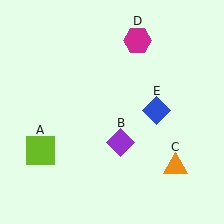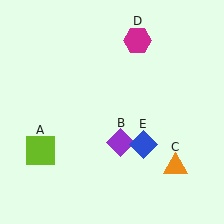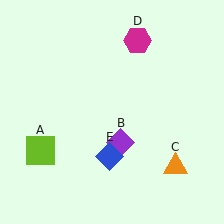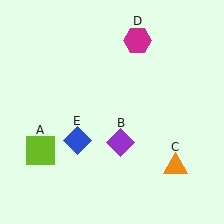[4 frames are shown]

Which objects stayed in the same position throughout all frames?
Lime square (object A) and purple diamond (object B) and orange triangle (object C) and magenta hexagon (object D) remained stationary.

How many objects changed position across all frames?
1 object changed position: blue diamond (object E).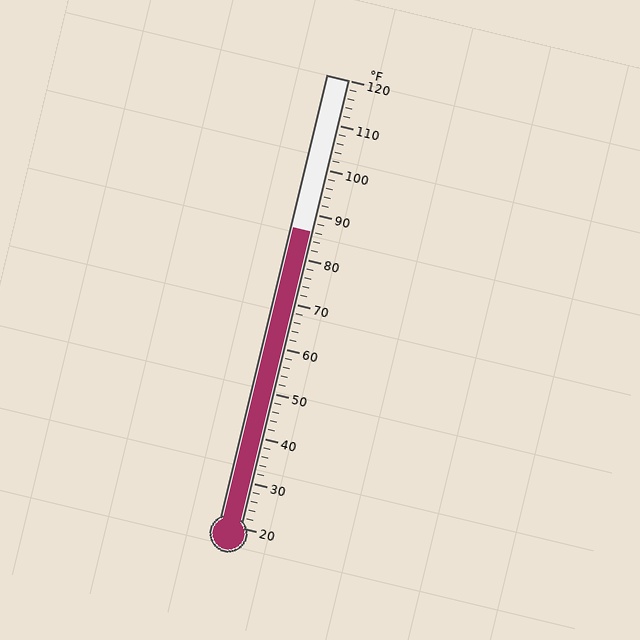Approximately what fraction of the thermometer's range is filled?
The thermometer is filled to approximately 65% of its range.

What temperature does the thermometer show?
The thermometer shows approximately 86°F.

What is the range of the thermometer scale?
The thermometer scale ranges from 20°F to 120°F.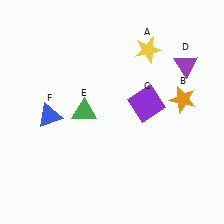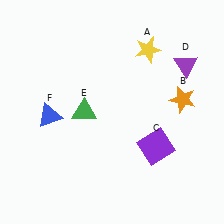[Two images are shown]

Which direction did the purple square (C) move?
The purple square (C) moved down.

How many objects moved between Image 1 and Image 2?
1 object moved between the two images.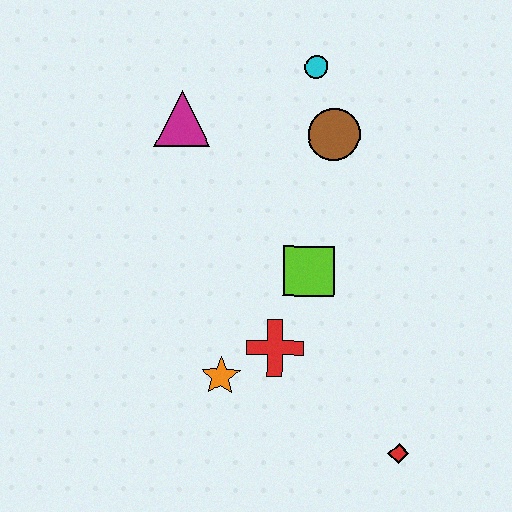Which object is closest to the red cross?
The orange star is closest to the red cross.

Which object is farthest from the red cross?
The cyan circle is farthest from the red cross.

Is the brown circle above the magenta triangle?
No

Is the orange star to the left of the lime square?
Yes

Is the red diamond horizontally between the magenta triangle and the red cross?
No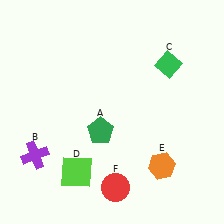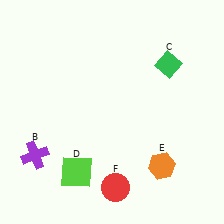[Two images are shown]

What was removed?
The green pentagon (A) was removed in Image 2.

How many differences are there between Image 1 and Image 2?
There is 1 difference between the two images.